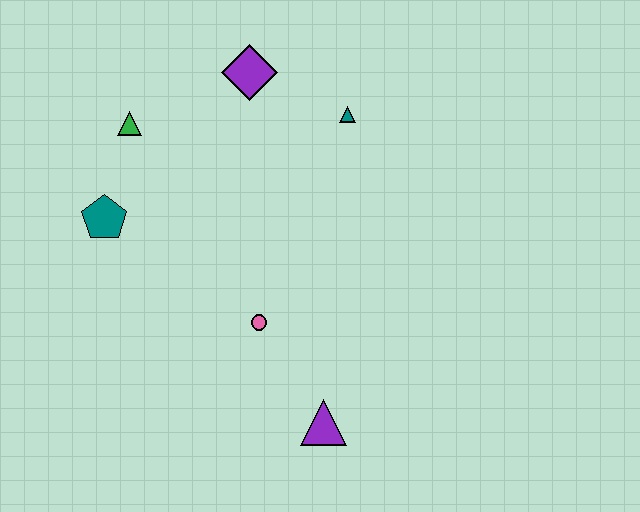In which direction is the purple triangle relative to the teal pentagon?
The purple triangle is to the right of the teal pentagon.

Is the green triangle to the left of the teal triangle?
Yes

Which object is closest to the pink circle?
The purple triangle is closest to the pink circle.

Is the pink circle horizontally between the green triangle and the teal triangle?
Yes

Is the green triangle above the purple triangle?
Yes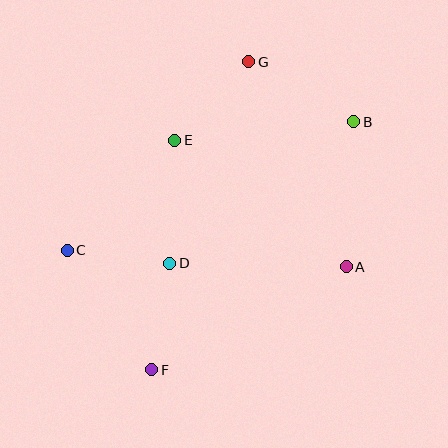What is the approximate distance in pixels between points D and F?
The distance between D and F is approximately 108 pixels.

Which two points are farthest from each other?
Points F and G are farthest from each other.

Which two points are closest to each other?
Points C and D are closest to each other.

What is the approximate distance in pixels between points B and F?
The distance between B and F is approximately 320 pixels.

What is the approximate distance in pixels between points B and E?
The distance between B and E is approximately 180 pixels.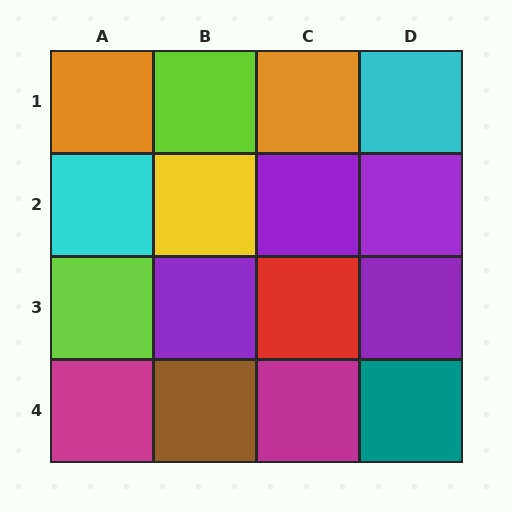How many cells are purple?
4 cells are purple.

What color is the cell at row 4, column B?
Brown.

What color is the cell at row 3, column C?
Red.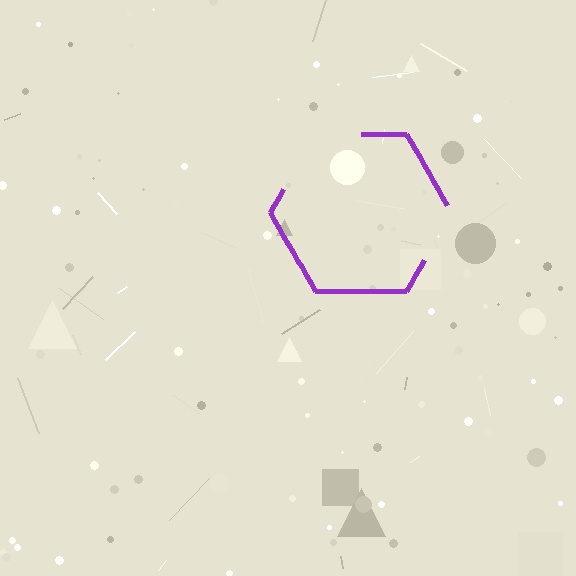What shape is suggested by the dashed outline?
The dashed outline suggests a hexagon.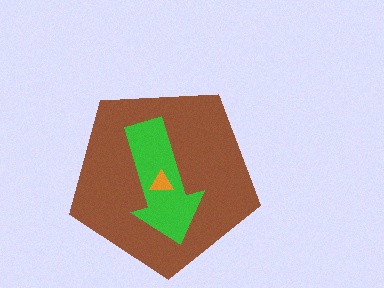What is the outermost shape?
The brown pentagon.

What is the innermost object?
The orange triangle.